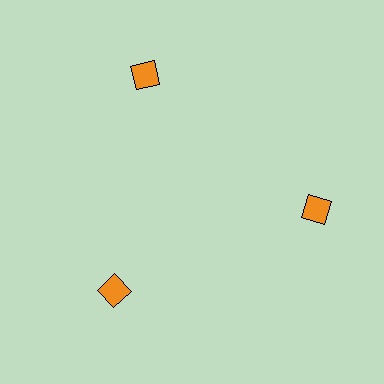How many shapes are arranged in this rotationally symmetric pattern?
There are 3 shapes, arranged in 3 groups of 1.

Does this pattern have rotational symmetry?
Yes, this pattern has 3-fold rotational symmetry. It looks the same after rotating 120 degrees around the center.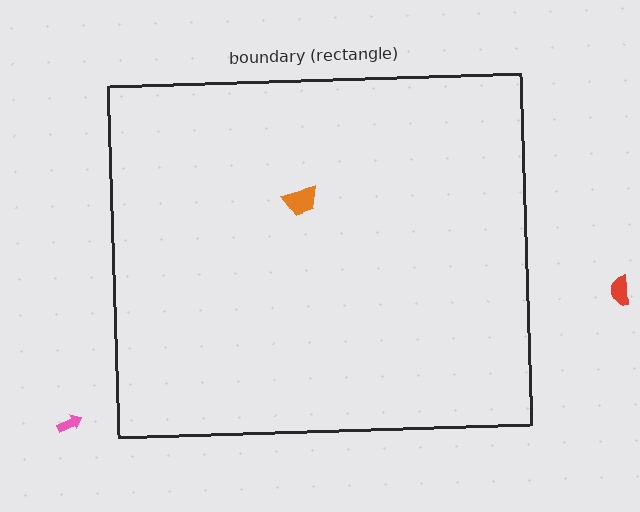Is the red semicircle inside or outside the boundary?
Outside.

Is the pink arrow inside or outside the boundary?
Outside.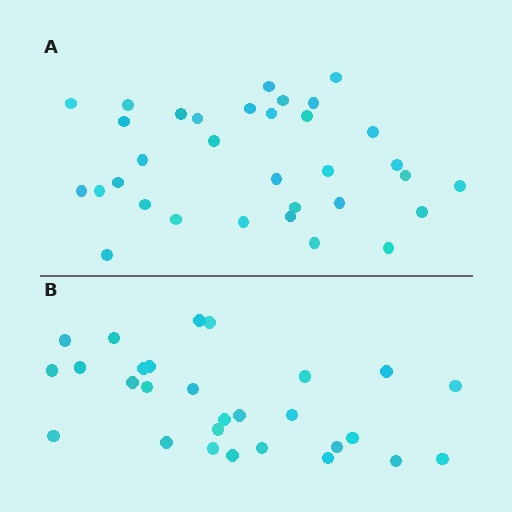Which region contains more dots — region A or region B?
Region A (the top region) has more dots.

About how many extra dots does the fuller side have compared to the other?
Region A has about 5 more dots than region B.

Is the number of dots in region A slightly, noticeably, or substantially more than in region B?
Region A has only slightly more — the two regions are fairly close. The ratio is roughly 1.2 to 1.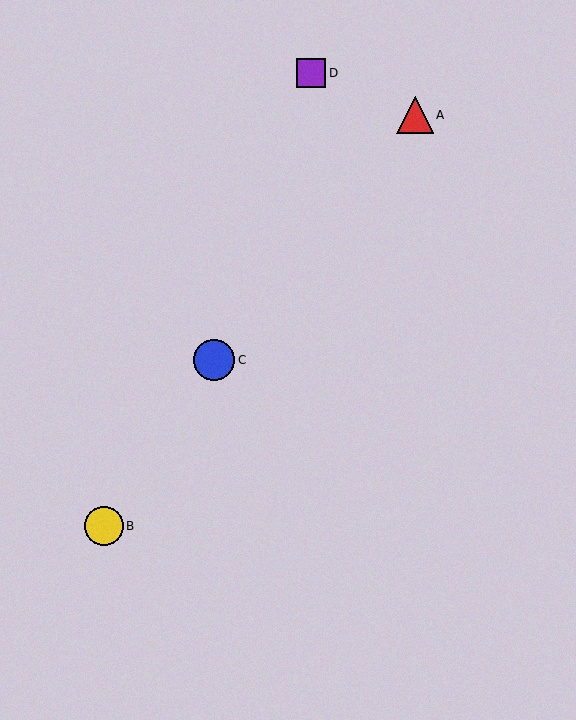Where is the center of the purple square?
The center of the purple square is at (311, 73).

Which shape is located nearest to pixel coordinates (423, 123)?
The red triangle (labeled A) at (415, 115) is nearest to that location.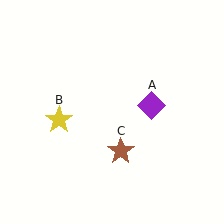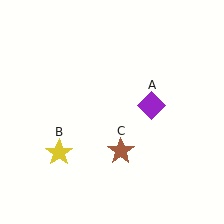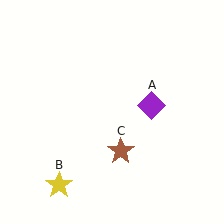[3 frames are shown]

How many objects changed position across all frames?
1 object changed position: yellow star (object B).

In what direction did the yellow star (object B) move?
The yellow star (object B) moved down.